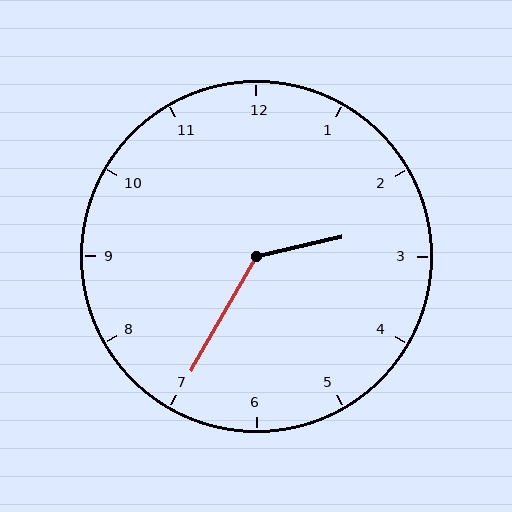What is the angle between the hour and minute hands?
Approximately 132 degrees.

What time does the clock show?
2:35.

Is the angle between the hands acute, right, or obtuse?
It is obtuse.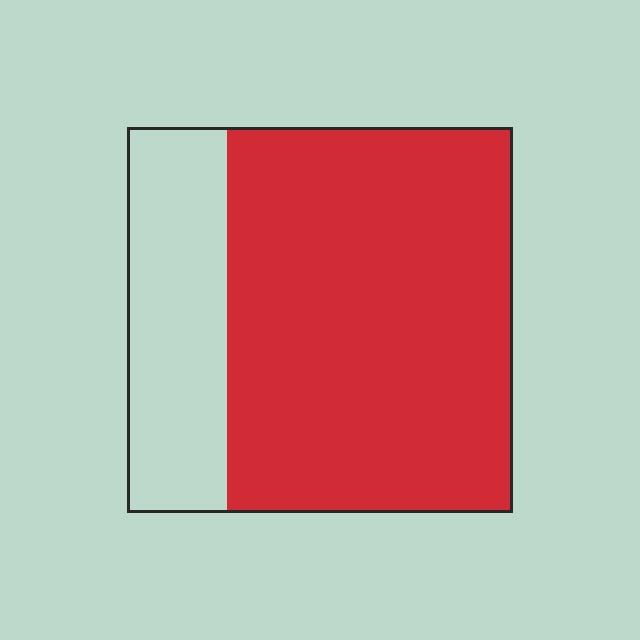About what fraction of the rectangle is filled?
About three quarters (3/4).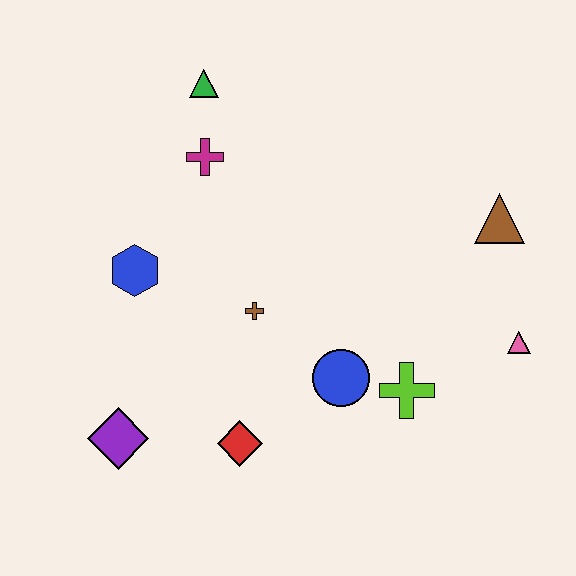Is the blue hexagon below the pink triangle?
No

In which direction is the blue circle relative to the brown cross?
The blue circle is to the right of the brown cross.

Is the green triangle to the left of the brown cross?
Yes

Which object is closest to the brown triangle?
The pink triangle is closest to the brown triangle.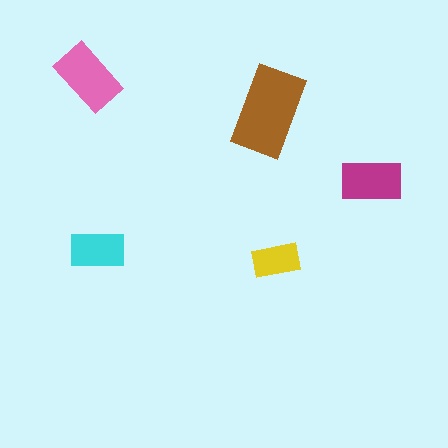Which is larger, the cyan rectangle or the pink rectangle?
The pink one.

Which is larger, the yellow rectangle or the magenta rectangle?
The magenta one.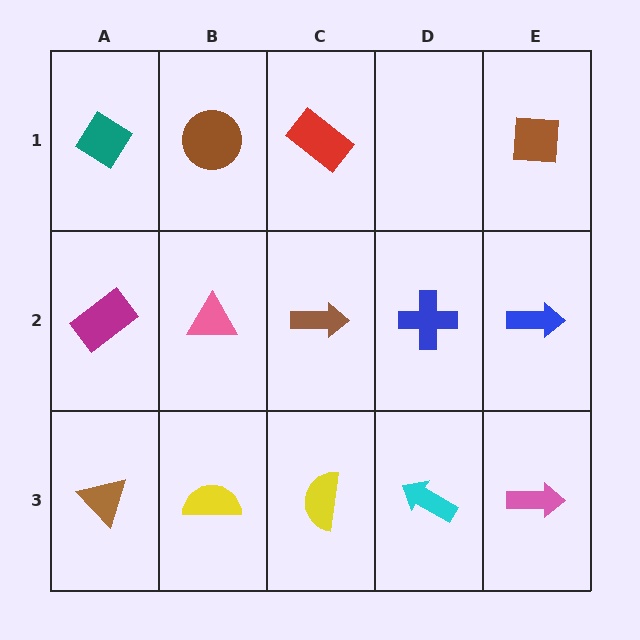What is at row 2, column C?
A brown arrow.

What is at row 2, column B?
A pink triangle.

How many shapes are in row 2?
5 shapes.